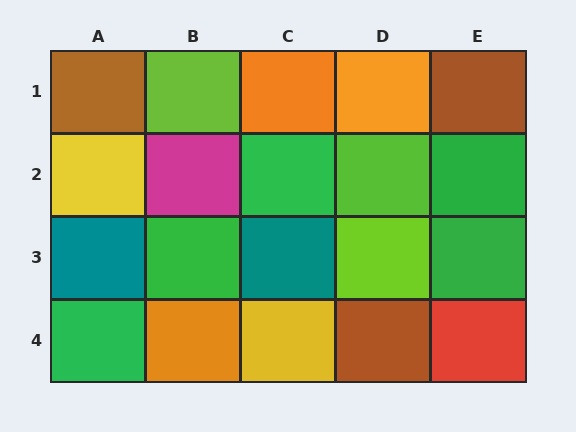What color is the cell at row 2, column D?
Lime.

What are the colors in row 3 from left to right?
Teal, green, teal, lime, green.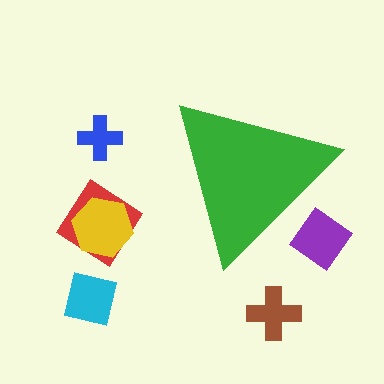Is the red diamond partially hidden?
No, the red diamond is fully visible.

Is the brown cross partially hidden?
No, the brown cross is fully visible.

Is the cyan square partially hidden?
No, the cyan square is fully visible.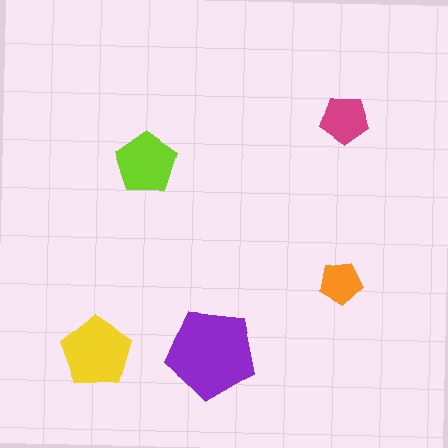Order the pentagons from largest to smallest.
the purple one, the yellow one, the lime one, the magenta one, the orange one.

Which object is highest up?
The magenta pentagon is topmost.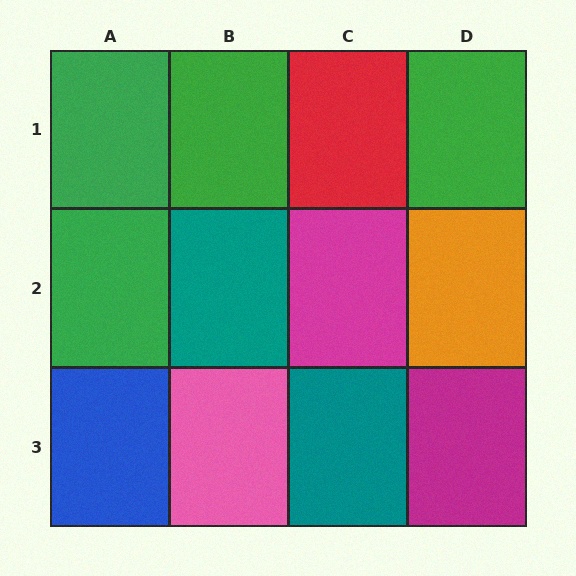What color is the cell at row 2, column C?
Magenta.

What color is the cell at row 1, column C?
Red.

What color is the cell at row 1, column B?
Green.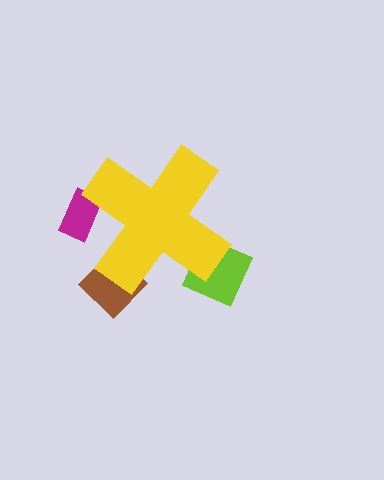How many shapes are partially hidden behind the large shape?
3 shapes are partially hidden.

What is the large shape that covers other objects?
A yellow cross.